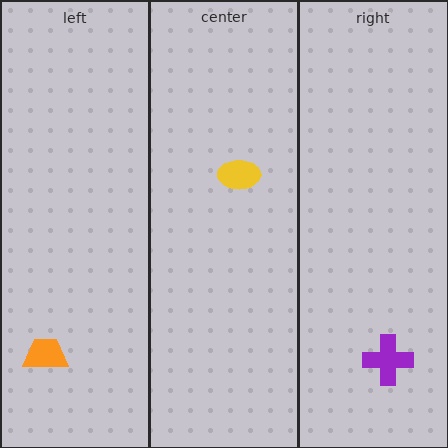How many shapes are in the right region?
1.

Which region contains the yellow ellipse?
The center region.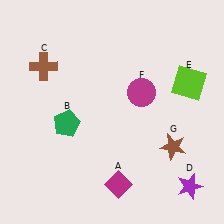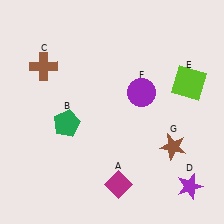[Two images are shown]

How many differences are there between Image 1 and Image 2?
There is 1 difference between the two images.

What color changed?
The circle (F) changed from magenta in Image 1 to purple in Image 2.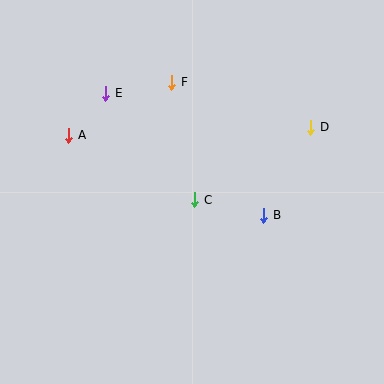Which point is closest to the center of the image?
Point C at (195, 200) is closest to the center.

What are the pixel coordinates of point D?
Point D is at (311, 127).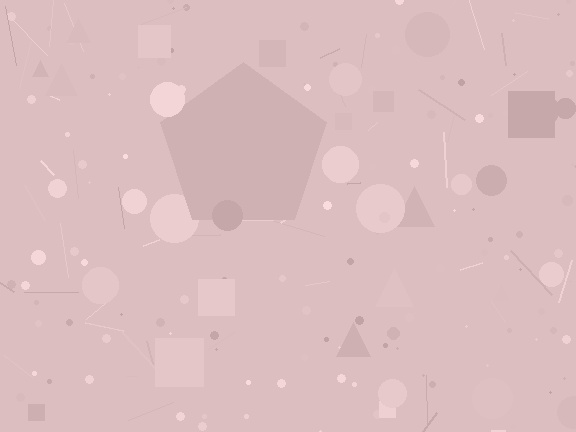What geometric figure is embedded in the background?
A pentagon is embedded in the background.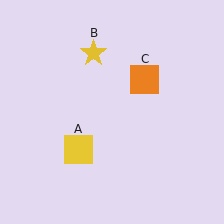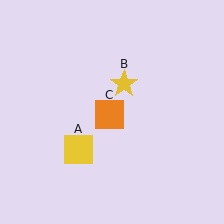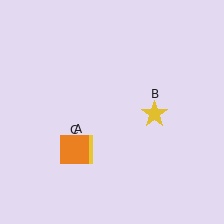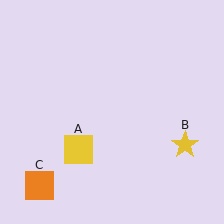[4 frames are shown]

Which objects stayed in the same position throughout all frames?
Yellow square (object A) remained stationary.